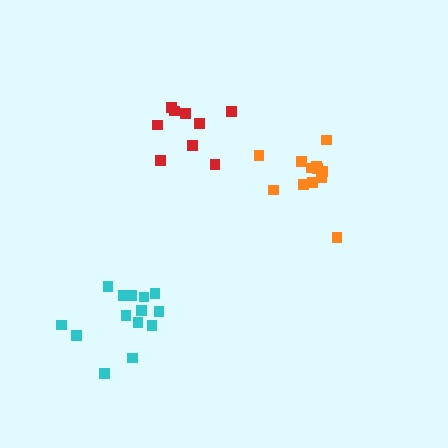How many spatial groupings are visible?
There are 3 spatial groupings.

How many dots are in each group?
Group 1: 14 dots, Group 2: 9 dots, Group 3: 12 dots (35 total).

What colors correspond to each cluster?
The clusters are colored: cyan, red, orange.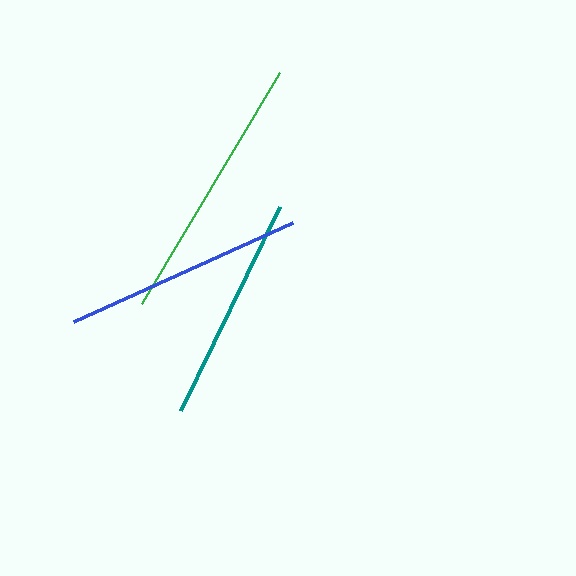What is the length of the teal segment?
The teal segment is approximately 227 pixels long.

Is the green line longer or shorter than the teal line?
The green line is longer than the teal line.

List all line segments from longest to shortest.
From longest to shortest: green, blue, teal.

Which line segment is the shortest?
The teal line is the shortest at approximately 227 pixels.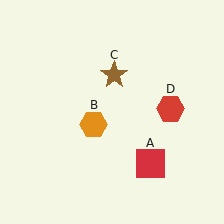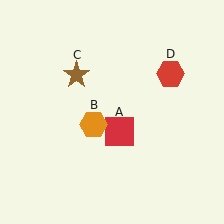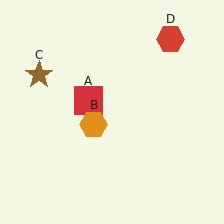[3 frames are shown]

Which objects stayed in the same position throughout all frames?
Orange hexagon (object B) remained stationary.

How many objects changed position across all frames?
3 objects changed position: red square (object A), brown star (object C), red hexagon (object D).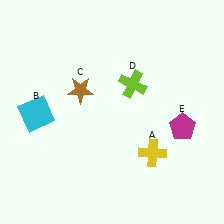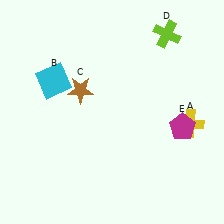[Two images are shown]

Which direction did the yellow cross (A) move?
The yellow cross (A) moved right.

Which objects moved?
The objects that moved are: the yellow cross (A), the cyan square (B), the lime cross (D).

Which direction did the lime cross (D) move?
The lime cross (D) moved up.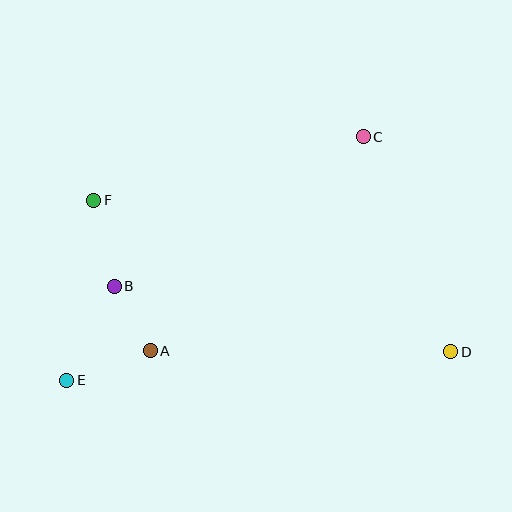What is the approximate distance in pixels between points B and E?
The distance between B and E is approximately 106 pixels.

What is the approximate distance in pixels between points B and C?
The distance between B and C is approximately 290 pixels.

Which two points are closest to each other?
Points A and B are closest to each other.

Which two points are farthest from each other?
Points D and F are farthest from each other.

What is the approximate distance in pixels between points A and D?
The distance between A and D is approximately 300 pixels.